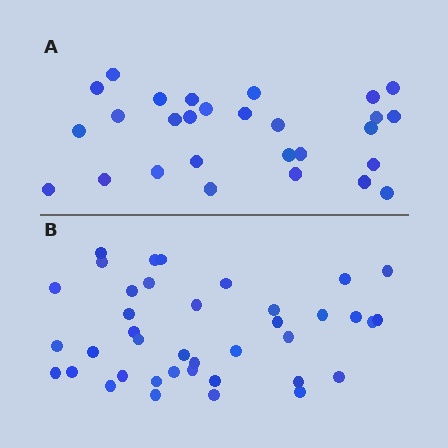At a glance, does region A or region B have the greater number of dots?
Region B (the bottom region) has more dots.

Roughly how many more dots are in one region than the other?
Region B has roughly 12 or so more dots than region A.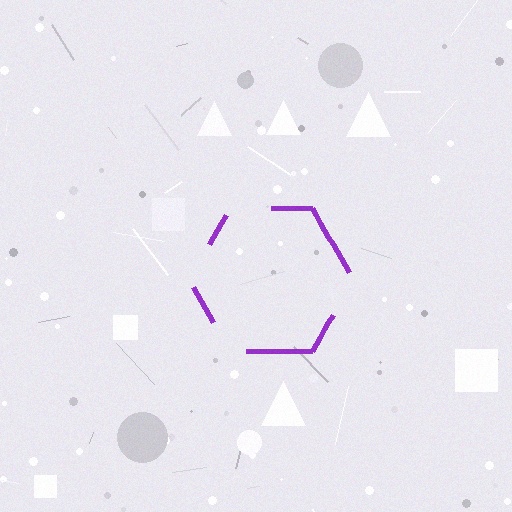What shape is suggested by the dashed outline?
The dashed outline suggests a hexagon.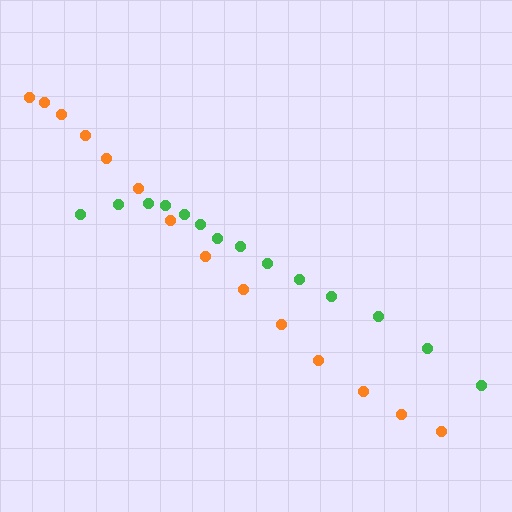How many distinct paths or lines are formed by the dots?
There are 2 distinct paths.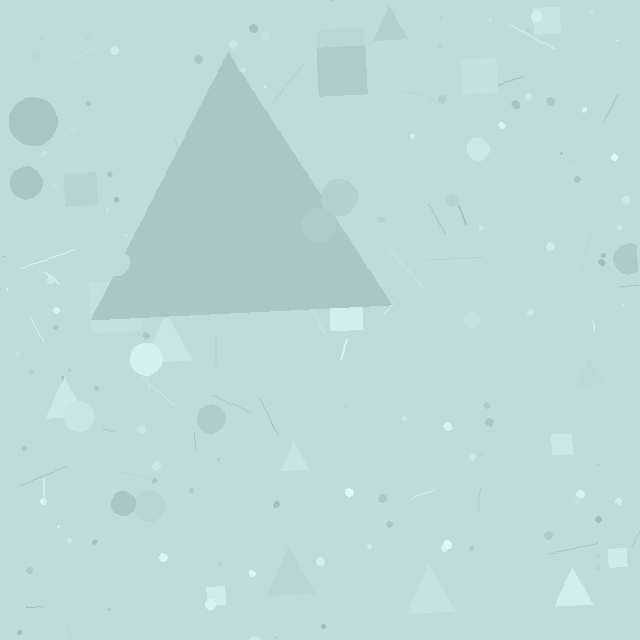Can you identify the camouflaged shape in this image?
The camouflaged shape is a triangle.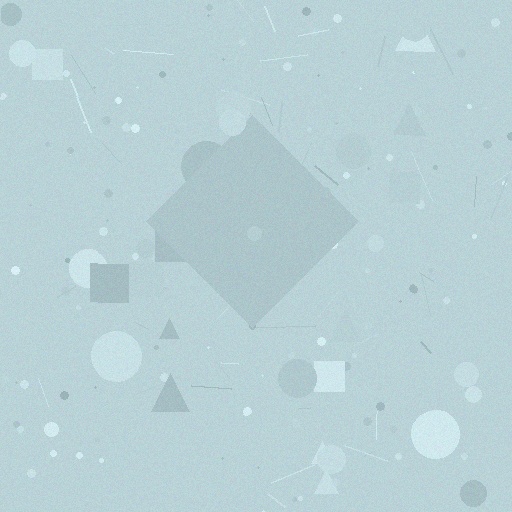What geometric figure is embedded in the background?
A diamond is embedded in the background.